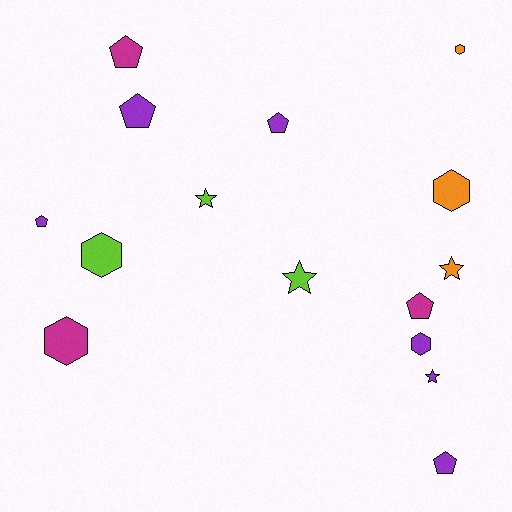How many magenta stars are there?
There are no magenta stars.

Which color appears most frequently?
Purple, with 6 objects.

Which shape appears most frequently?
Pentagon, with 6 objects.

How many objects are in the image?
There are 15 objects.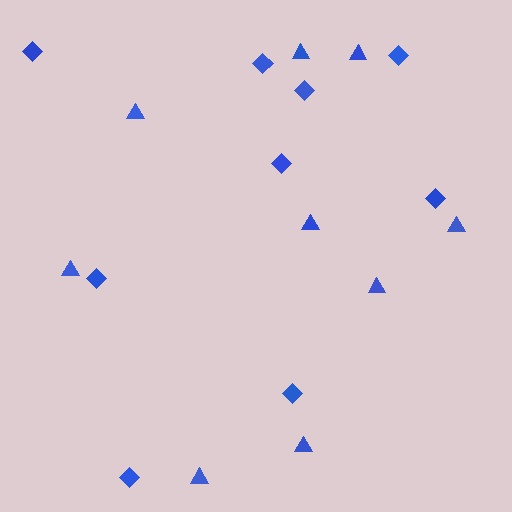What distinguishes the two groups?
There are 2 groups: one group of diamonds (9) and one group of triangles (9).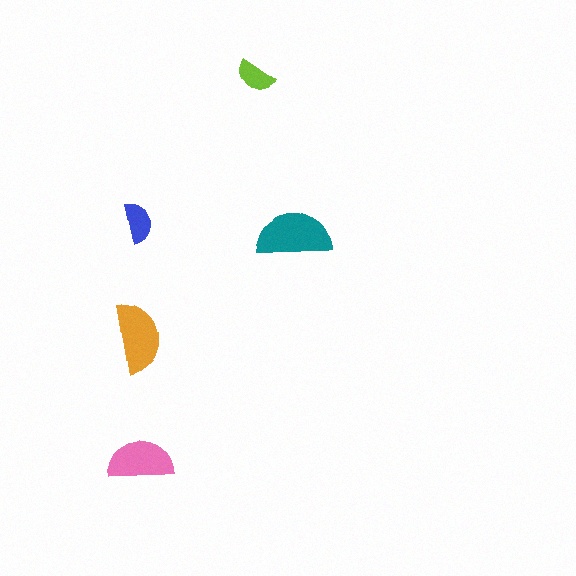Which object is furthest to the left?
The pink semicircle is leftmost.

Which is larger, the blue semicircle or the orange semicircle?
The orange one.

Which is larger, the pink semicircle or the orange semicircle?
The orange one.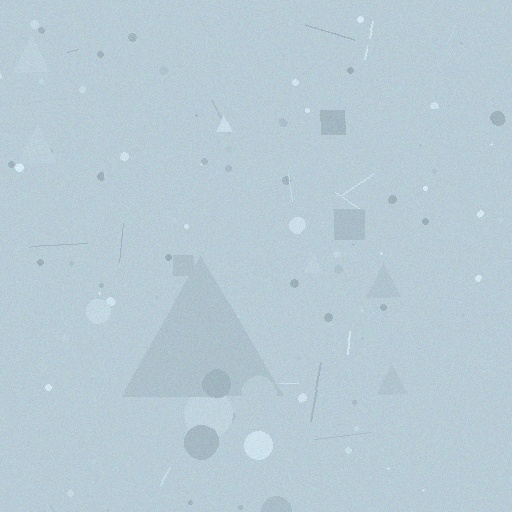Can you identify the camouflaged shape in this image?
The camouflaged shape is a triangle.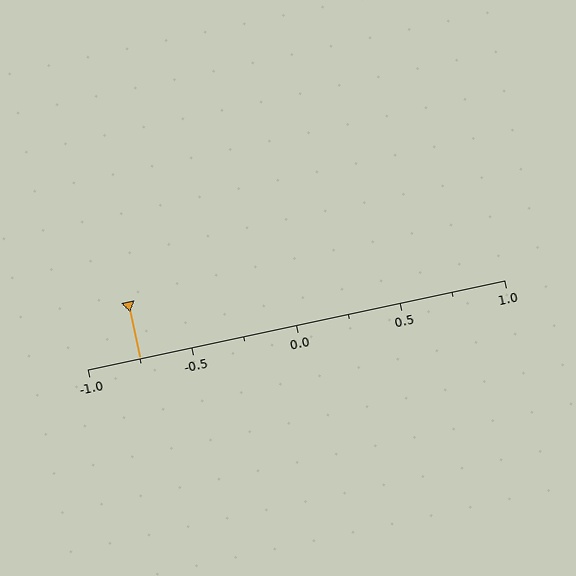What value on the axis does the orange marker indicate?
The marker indicates approximately -0.75.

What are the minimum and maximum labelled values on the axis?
The axis runs from -1.0 to 1.0.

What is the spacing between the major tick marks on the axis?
The major ticks are spaced 0.5 apart.